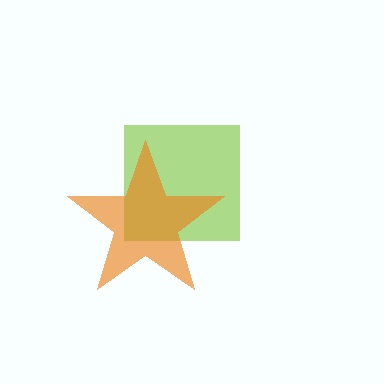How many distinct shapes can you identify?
There are 2 distinct shapes: a lime square, an orange star.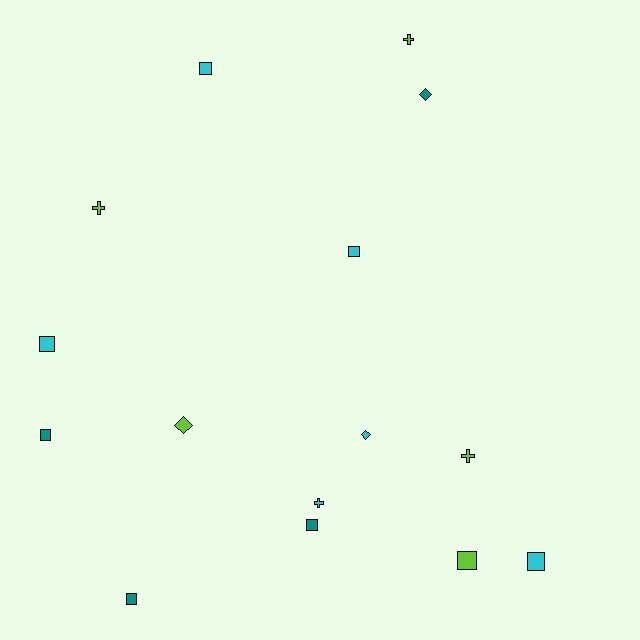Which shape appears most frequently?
Square, with 8 objects.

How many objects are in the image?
There are 15 objects.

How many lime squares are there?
There is 1 lime square.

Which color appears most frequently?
Cyan, with 6 objects.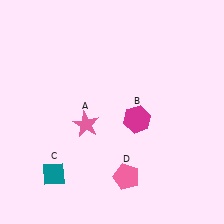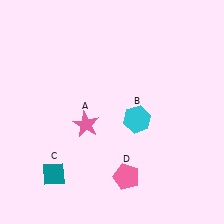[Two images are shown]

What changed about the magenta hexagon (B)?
In Image 1, B is magenta. In Image 2, it changed to cyan.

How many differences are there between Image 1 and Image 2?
There is 1 difference between the two images.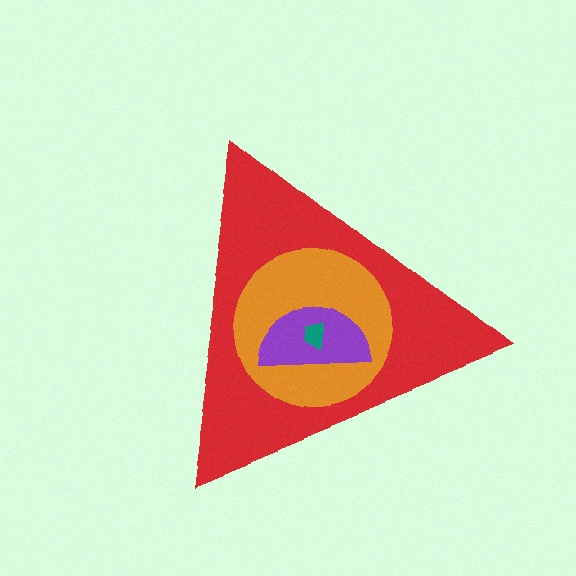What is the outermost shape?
The red triangle.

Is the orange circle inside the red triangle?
Yes.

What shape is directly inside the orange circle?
The purple semicircle.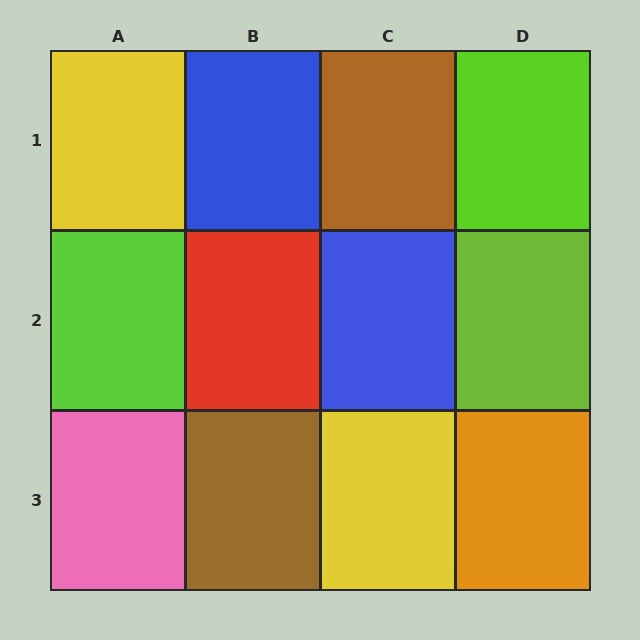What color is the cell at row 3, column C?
Yellow.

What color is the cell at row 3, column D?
Orange.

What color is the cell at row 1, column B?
Blue.